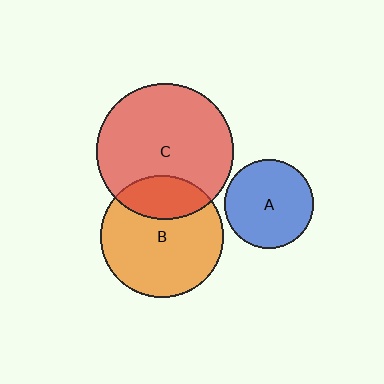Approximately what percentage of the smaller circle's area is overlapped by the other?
Approximately 25%.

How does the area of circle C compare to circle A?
Approximately 2.4 times.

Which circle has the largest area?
Circle C (red).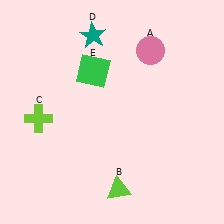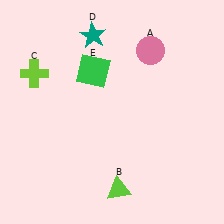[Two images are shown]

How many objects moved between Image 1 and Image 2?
1 object moved between the two images.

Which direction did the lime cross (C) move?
The lime cross (C) moved up.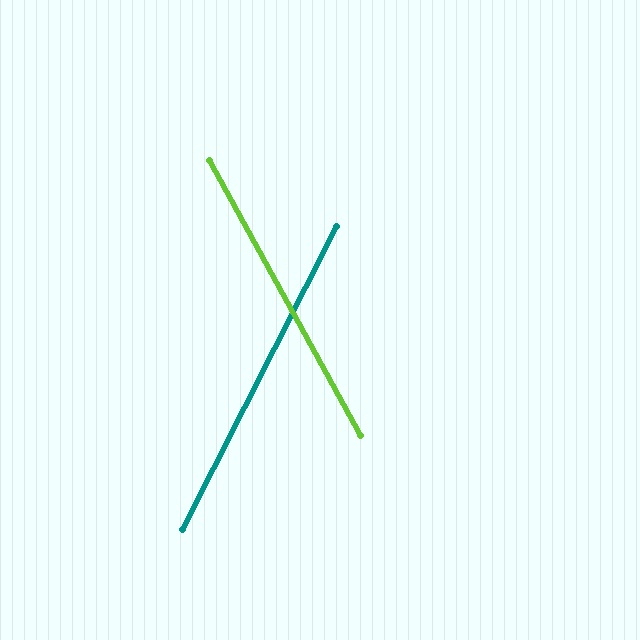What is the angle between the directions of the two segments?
Approximately 56 degrees.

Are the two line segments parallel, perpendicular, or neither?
Neither parallel nor perpendicular — they differ by about 56°.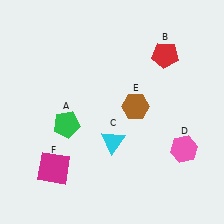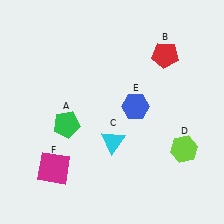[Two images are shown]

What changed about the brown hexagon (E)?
In Image 1, E is brown. In Image 2, it changed to blue.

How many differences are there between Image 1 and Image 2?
There are 2 differences between the two images.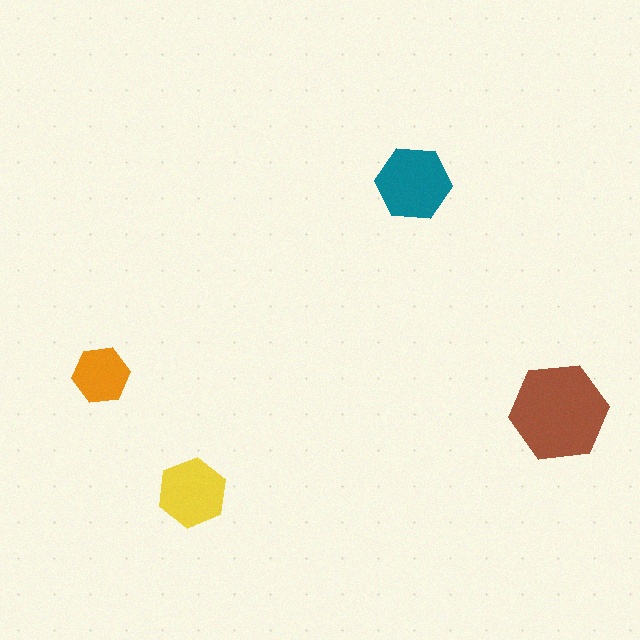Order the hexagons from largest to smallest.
the brown one, the teal one, the yellow one, the orange one.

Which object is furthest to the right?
The brown hexagon is rightmost.